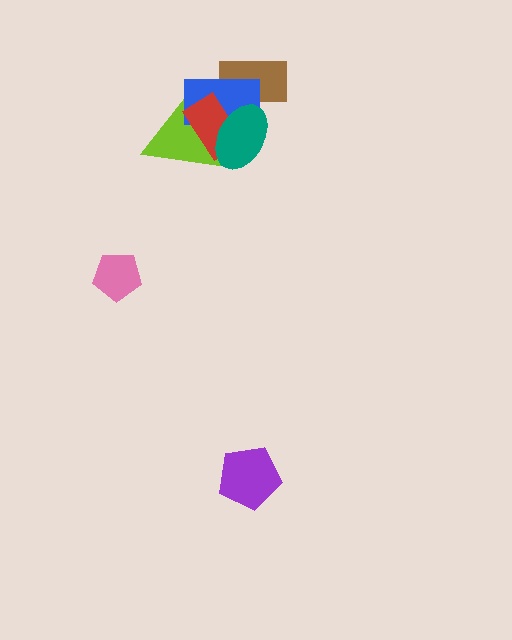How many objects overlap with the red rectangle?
3 objects overlap with the red rectangle.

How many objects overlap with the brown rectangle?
2 objects overlap with the brown rectangle.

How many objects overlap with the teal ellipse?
4 objects overlap with the teal ellipse.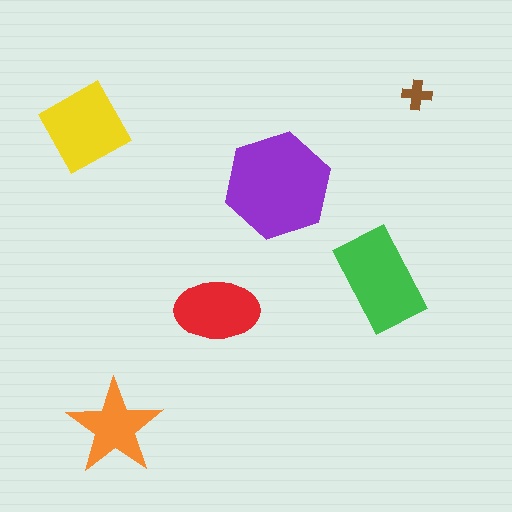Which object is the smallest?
The brown cross.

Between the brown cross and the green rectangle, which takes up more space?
The green rectangle.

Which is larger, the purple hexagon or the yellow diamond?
The purple hexagon.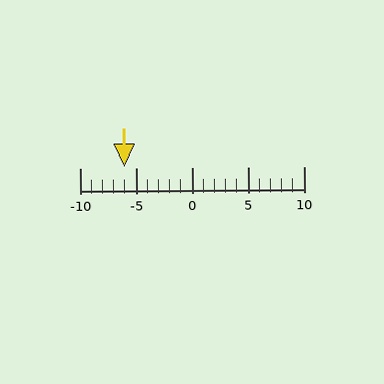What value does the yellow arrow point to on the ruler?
The yellow arrow points to approximately -6.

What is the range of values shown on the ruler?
The ruler shows values from -10 to 10.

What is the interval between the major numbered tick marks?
The major tick marks are spaced 5 units apart.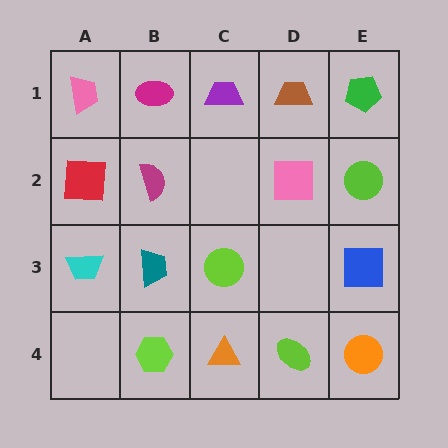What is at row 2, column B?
A magenta semicircle.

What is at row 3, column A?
A cyan trapezoid.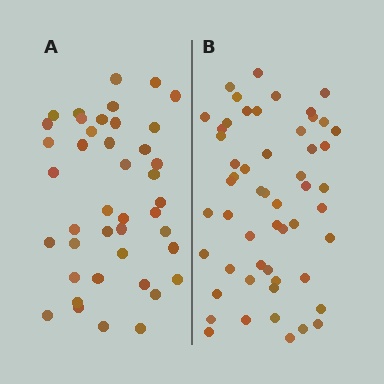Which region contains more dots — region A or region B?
Region B (the right region) has more dots.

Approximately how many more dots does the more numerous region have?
Region B has roughly 12 or so more dots than region A.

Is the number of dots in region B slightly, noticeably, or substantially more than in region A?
Region B has noticeably more, but not dramatically so. The ratio is roughly 1.3 to 1.